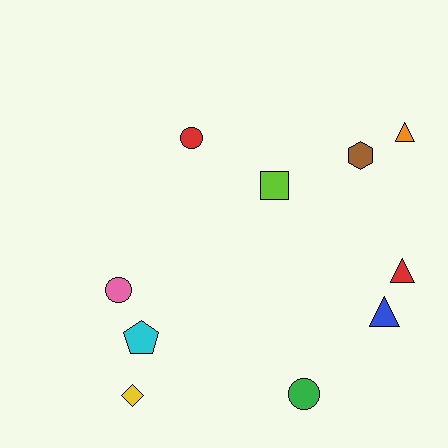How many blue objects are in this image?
There is 1 blue object.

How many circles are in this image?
There are 3 circles.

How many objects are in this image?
There are 10 objects.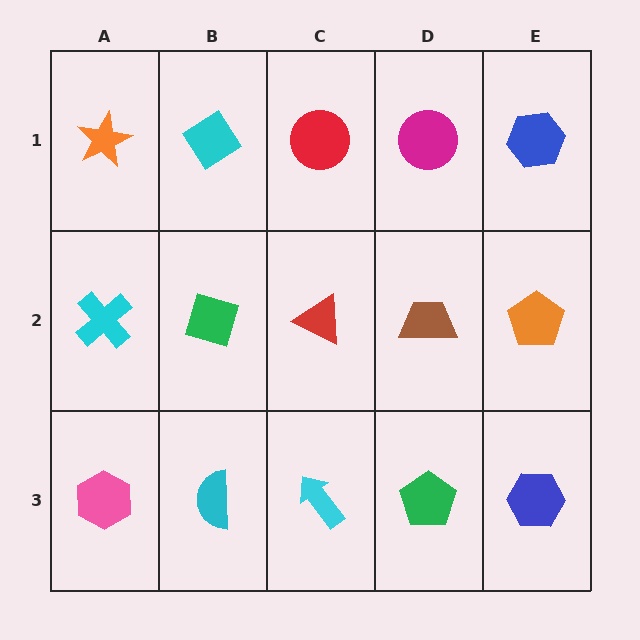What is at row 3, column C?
A cyan arrow.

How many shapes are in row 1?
5 shapes.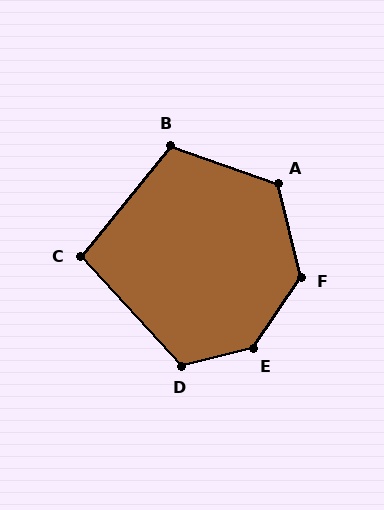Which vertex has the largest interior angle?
E, at approximately 138 degrees.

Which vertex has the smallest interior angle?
C, at approximately 98 degrees.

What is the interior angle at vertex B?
Approximately 109 degrees (obtuse).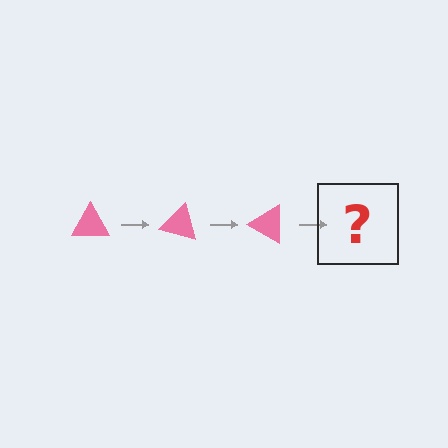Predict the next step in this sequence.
The next step is a pink triangle rotated 45 degrees.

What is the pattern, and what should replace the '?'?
The pattern is that the triangle rotates 15 degrees each step. The '?' should be a pink triangle rotated 45 degrees.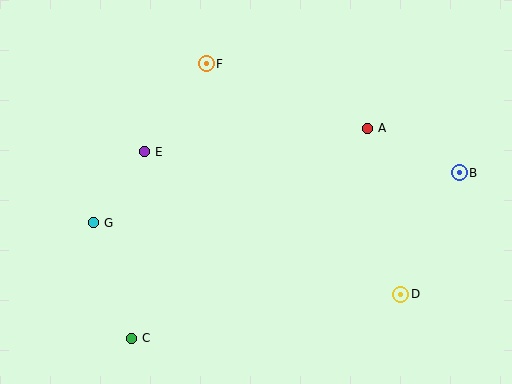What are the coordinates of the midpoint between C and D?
The midpoint between C and D is at (266, 316).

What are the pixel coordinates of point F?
Point F is at (206, 64).